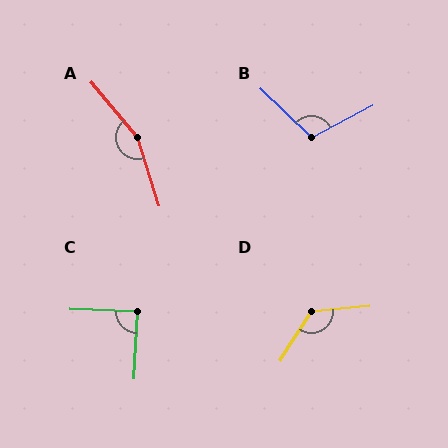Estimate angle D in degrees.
Approximately 128 degrees.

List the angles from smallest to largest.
C (89°), B (108°), D (128°), A (158°).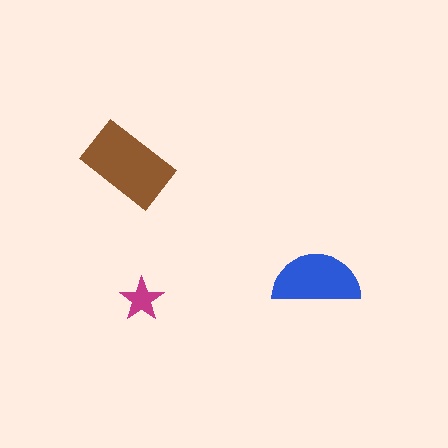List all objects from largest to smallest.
The brown rectangle, the blue semicircle, the magenta star.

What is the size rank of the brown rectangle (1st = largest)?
1st.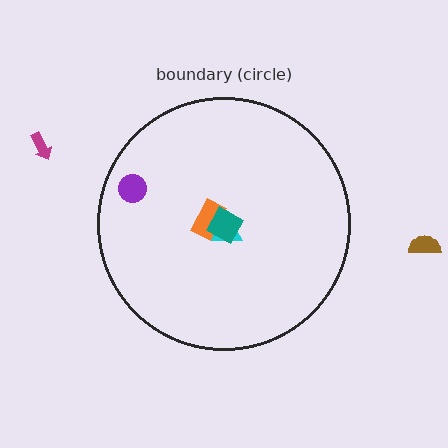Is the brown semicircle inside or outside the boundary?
Outside.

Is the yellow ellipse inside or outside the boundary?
Inside.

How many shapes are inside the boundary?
5 inside, 2 outside.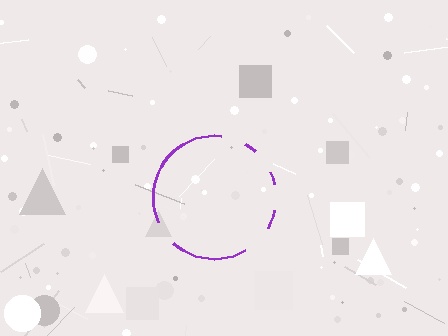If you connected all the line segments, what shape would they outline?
They would outline a circle.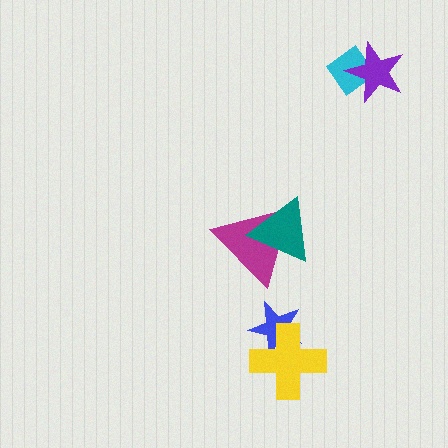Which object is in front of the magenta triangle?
The teal triangle is in front of the magenta triangle.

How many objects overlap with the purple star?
1 object overlaps with the purple star.